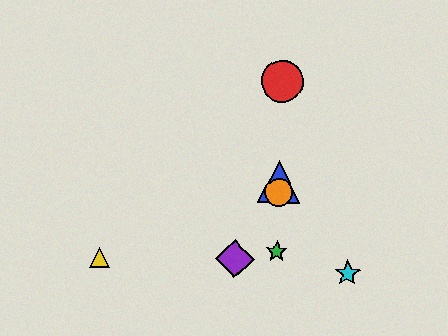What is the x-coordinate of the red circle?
The red circle is at x≈282.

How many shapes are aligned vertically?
4 shapes (the red circle, the blue triangle, the green star, the orange circle) are aligned vertically.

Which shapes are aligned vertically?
The red circle, the blue triangle, the green star, the orange circle are aligned vertically.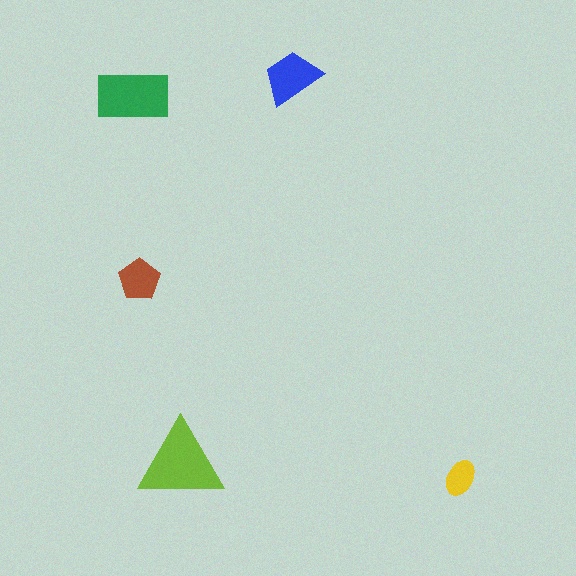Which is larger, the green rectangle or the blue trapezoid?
The green rectangle.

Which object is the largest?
The lime triangle.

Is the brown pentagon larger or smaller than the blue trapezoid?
Smaller.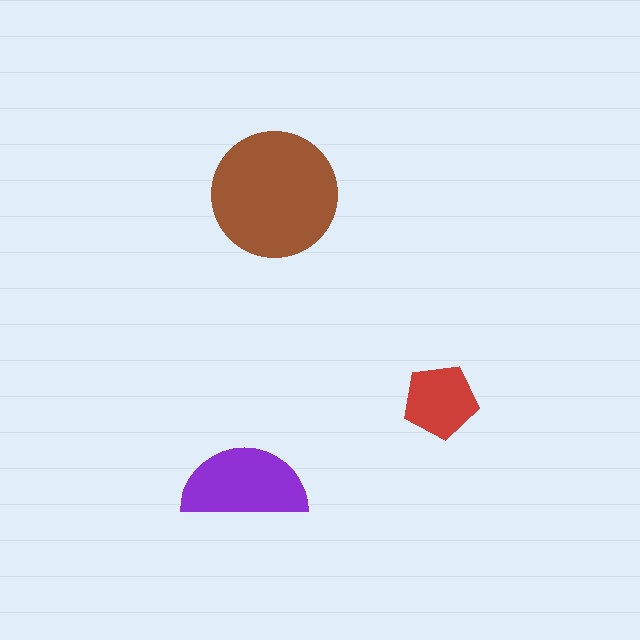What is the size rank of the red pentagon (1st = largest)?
3rd.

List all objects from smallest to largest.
The red pentagon, the purple semicircle, the brown circle.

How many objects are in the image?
There are 3 objects in the image.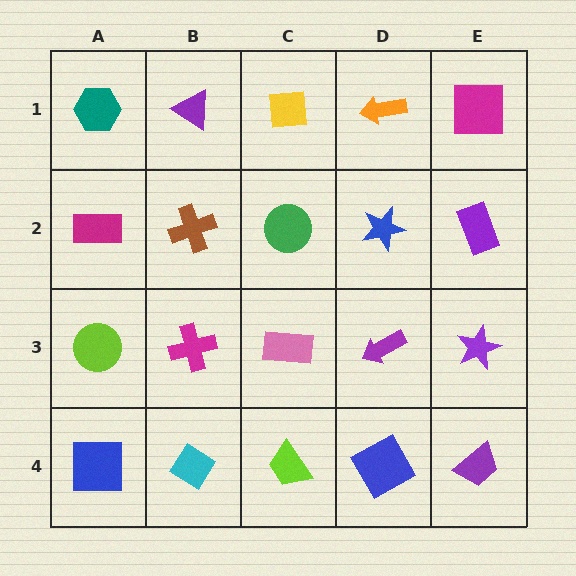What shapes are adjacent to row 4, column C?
A pink rectangle (row 3, column C), a cyan diamond (row 4, column B), a blue square (row 4, column D).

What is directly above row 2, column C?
A yellow square.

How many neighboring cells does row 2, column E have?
3.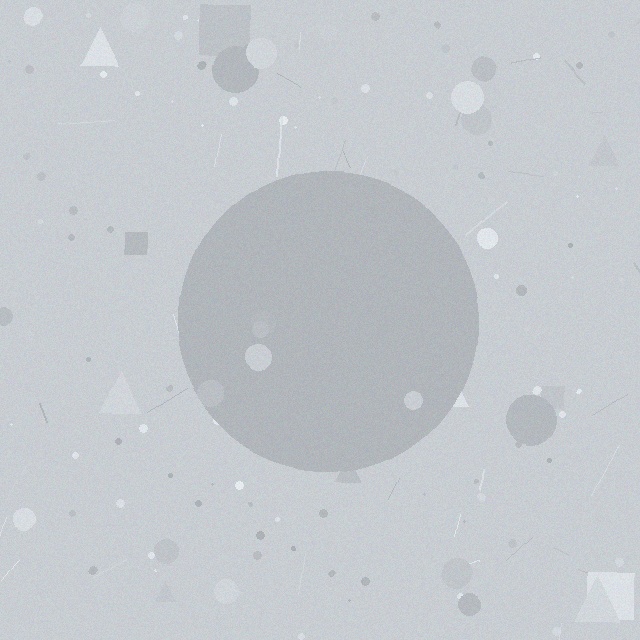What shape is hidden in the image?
A circle is hidden in the image.